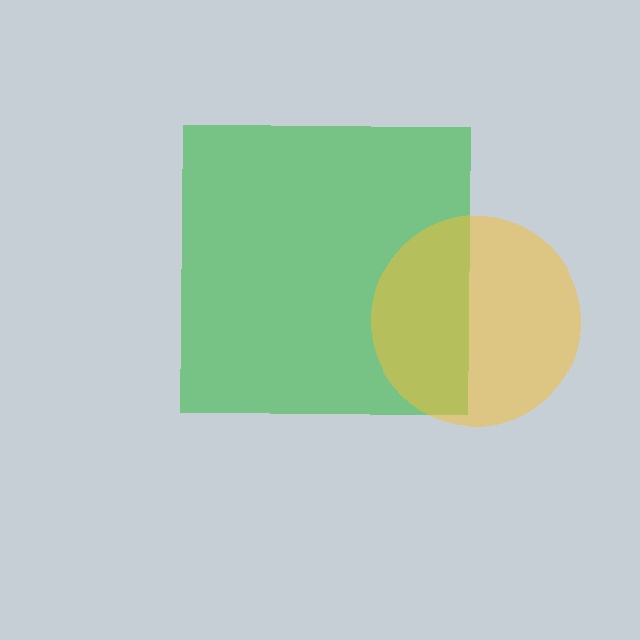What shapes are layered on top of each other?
The layered shapes are: a green square, a yellow circle.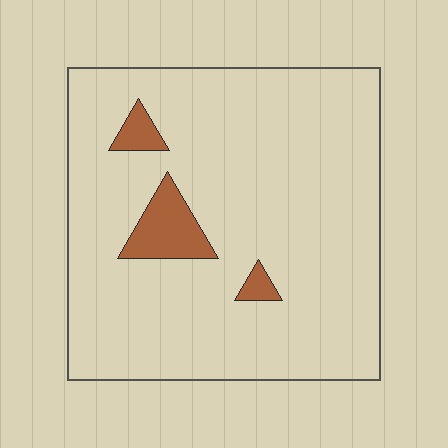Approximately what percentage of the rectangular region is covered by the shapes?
Approximately 5%.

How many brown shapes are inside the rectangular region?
3.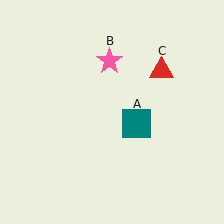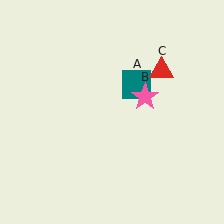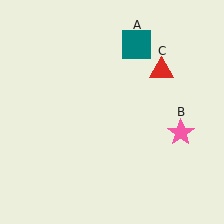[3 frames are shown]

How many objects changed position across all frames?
2 objects changed position: teal square (object A), pink star (object B).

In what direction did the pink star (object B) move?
The pink star (object B) moved down and to the right.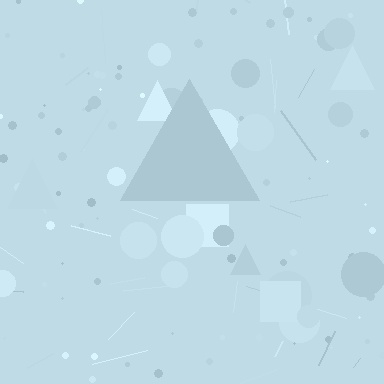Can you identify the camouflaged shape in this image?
The camouflaged shape is a triangle.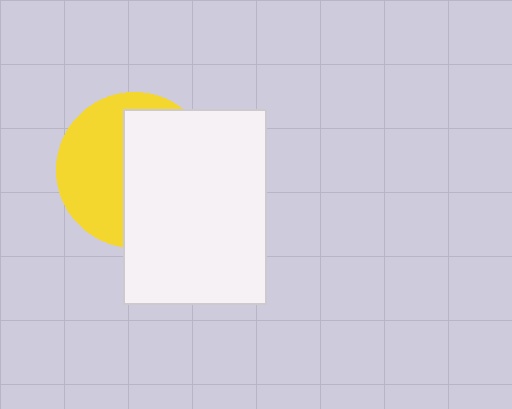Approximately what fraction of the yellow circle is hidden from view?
Roughly 55% of the yellow circle is hidden behind the white rectangle.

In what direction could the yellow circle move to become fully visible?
The yellow circle could move left. That would shift it out from behind the white rectangle entirely.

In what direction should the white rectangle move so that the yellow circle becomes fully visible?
The white rectangle should move right. That is the shortest direction to clear the overlap and leave the yellow circle fully visible.